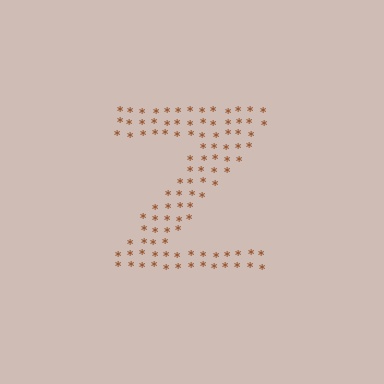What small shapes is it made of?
It is made of small asterisks.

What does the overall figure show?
The overall figure shows the letter Z.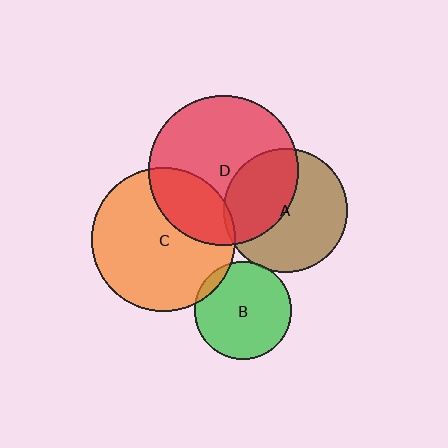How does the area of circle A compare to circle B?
Approximately 1.6 times.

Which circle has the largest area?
Circle D (red).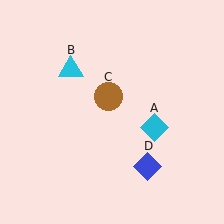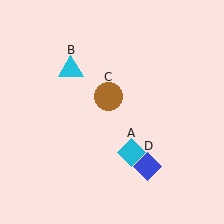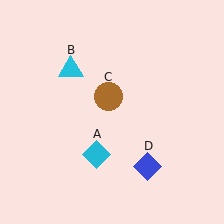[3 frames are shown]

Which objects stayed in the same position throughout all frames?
Cyan triangle (object B) and brown circle (object C) and blue diamond (object D) remained stationary.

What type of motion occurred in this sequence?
The cyan diamond (object A) rotated clockwise around the center of the scene.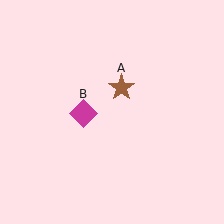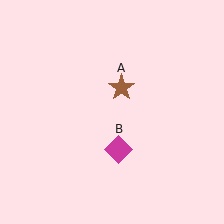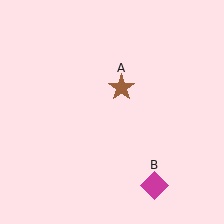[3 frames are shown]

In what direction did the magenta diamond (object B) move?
The magenta diamond (object B) moved down and to the right.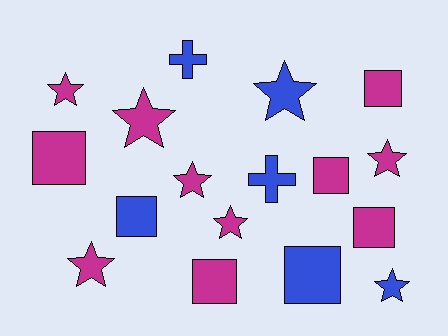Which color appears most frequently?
Magenta, with 11 objects.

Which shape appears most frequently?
Star, with 8 objects.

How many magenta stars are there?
There are 6 magenta stars.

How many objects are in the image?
There are 17 objects.